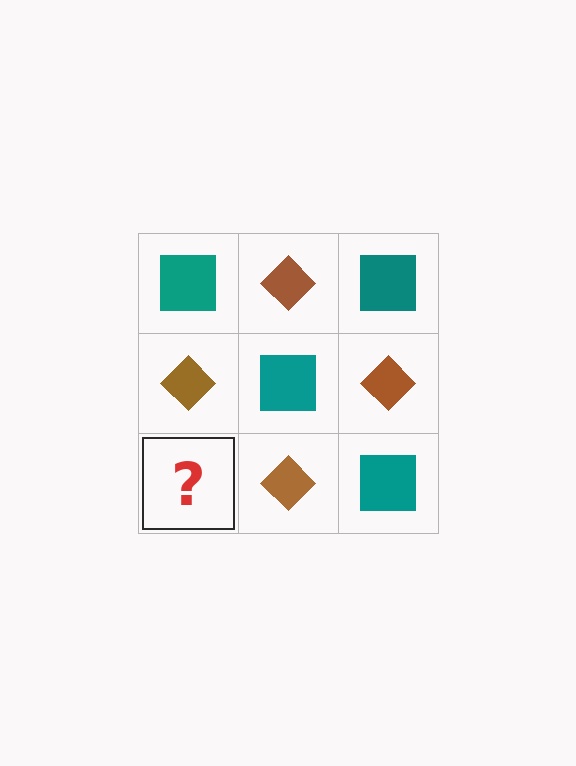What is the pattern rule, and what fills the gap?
The rule is that it alternates teal square and brown diamond in a checkerboard pattern. The gap should be filled with a teal square.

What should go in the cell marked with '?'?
The missing cell should contain a teal square.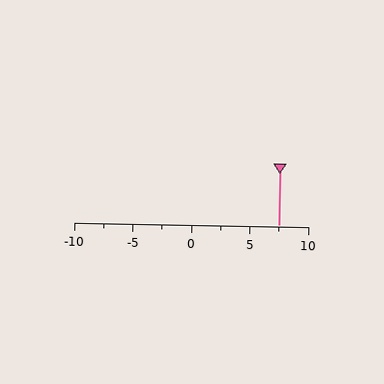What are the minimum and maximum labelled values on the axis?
The axis runs from -10 to 10.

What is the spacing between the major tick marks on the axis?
The major ticks are spaced 5 apart.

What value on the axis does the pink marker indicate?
The marker indicates approximately 7.5.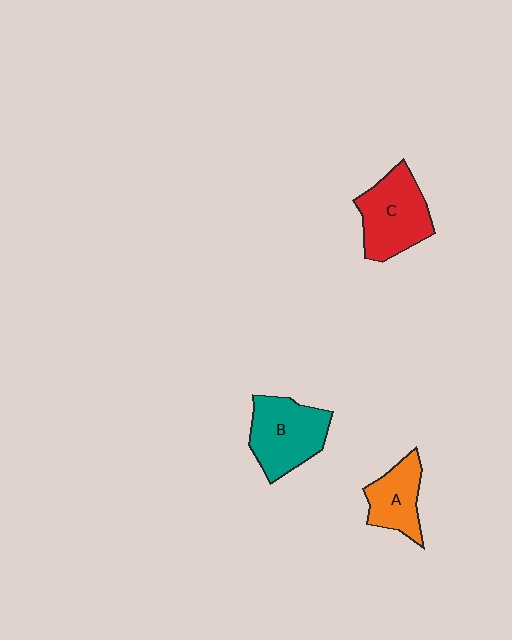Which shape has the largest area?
Shape C (red).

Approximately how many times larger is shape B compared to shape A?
Approximately 1.5 times.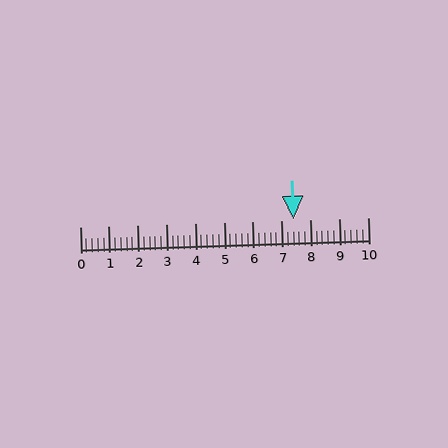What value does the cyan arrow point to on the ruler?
The cyan arrow points to approximately 7.4.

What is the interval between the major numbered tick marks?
The major tick marks are spaced 1 units apart.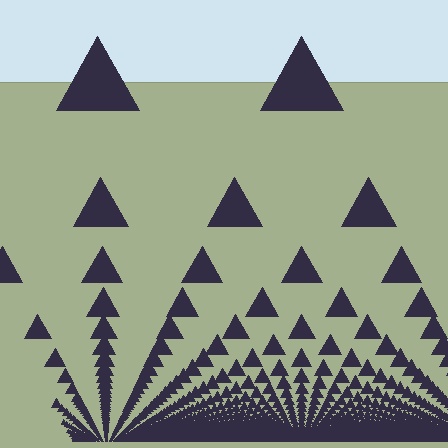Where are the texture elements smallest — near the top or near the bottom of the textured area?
Near the bottom.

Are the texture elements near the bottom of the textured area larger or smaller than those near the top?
Smaller. The gradient is inverted — elements near the bottom are smaller and denser.